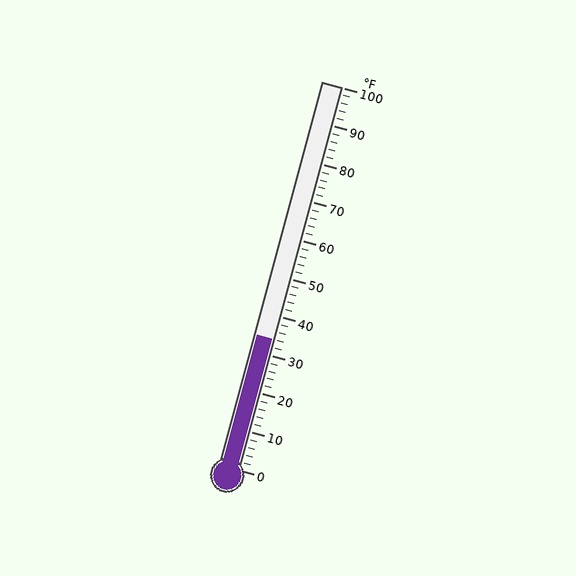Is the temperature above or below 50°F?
The temperature is below 50°F.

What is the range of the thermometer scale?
The thermometer scale ranges from 0°F to 100°F.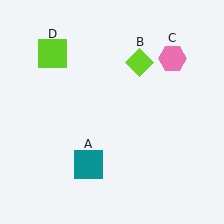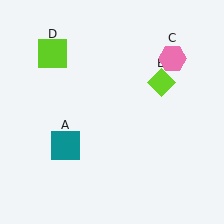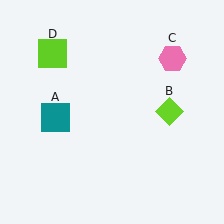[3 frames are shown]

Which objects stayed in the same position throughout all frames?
Pink hexagon (object C) and lime square (object D) remained stationary.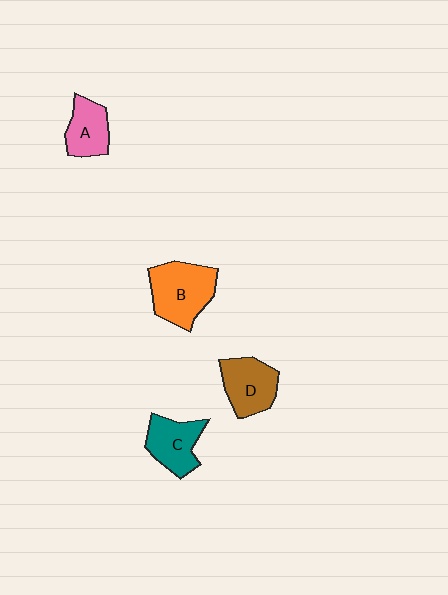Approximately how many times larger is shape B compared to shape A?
Approximately 1.6 times.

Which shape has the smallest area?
Shape A (pink).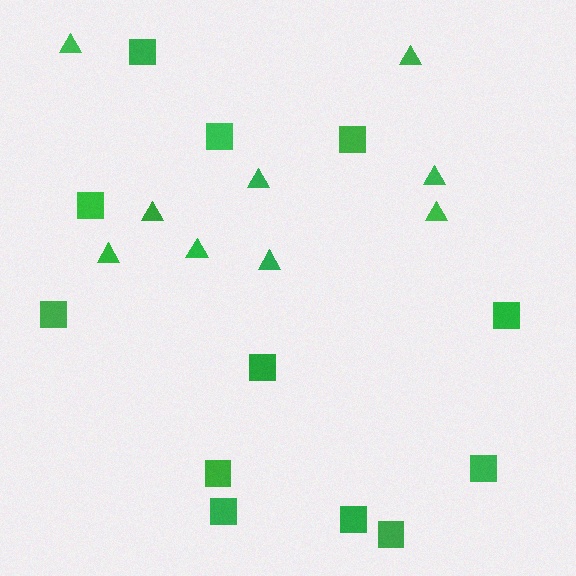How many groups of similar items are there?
There are 2 groups: one group of squares (12) and one group of triangles (9).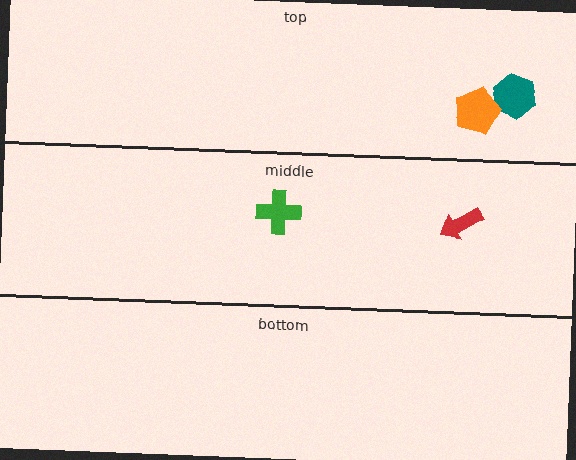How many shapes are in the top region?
2.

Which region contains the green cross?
The middle region.